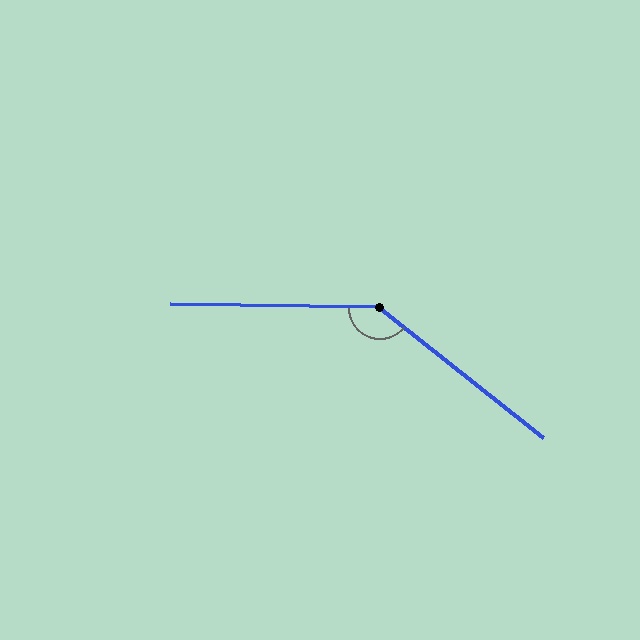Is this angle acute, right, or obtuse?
It is obtuse.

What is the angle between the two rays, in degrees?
Approximately 142 degrees.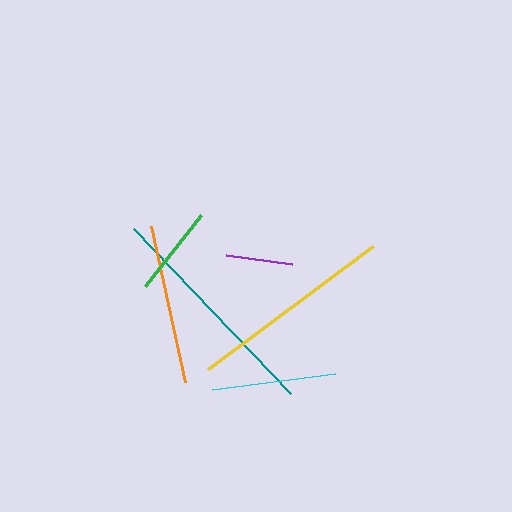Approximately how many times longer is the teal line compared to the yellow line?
The teal line is approximately 1.1 times the length of the yellow line.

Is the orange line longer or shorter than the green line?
The orange line is longer than the green line.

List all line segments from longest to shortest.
From longest to shortest: teal, yellow, orange, cyan, green, purple.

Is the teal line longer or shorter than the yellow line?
The teal line is longer than the yellow line.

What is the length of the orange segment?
The orange segment is approximately 159 pixels long.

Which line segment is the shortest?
The purple line is the shortest at approximately 66 pixels.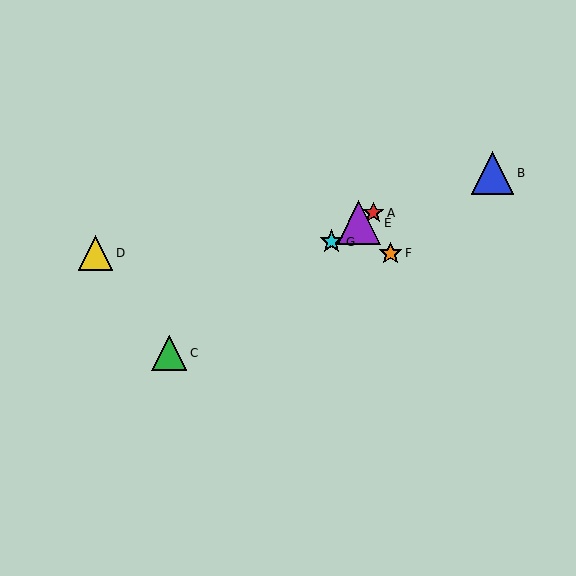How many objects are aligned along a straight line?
4 objects (A, C, E, G) are aligned along a straight line.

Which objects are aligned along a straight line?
Objects A, C, E, G are aligned along a straight line.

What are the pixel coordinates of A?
Object A is at (373, 213).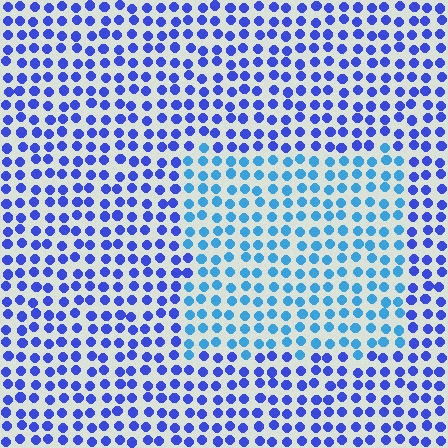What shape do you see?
I see a rectangle.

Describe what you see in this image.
The image is filled with small blue elements in a uniform arrangement. A rectangle-shaped region is visible where the elements are tinted to a slightly different hue, forming a subtle color boundary.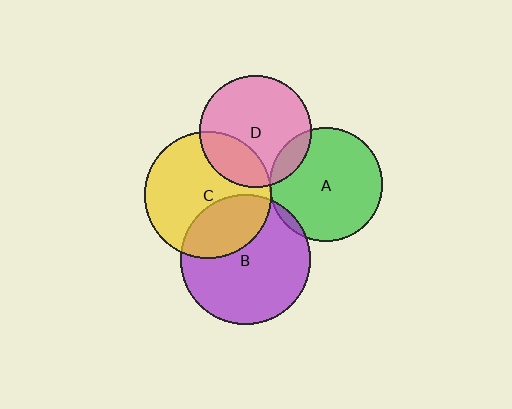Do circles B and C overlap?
Yes.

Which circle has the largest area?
Circle B (purple).